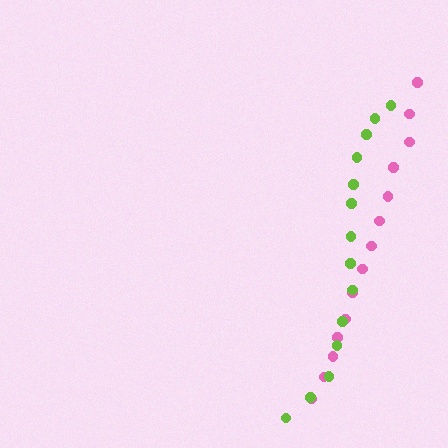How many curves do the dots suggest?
There are 2 distinct paths.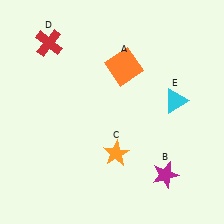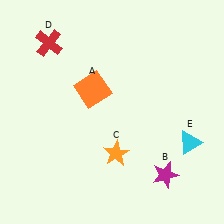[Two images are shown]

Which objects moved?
The objects that moved are: the orange square (A), the cyan triangle (E).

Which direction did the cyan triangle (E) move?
The cyan triangle (E) moved down.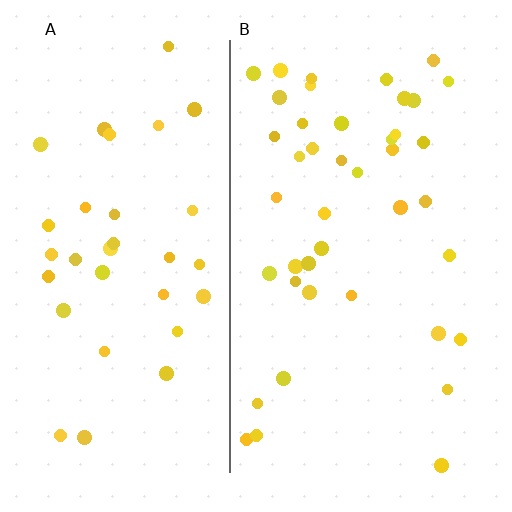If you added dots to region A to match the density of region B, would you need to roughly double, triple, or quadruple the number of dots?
Approximately double.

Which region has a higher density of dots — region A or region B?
B (the right).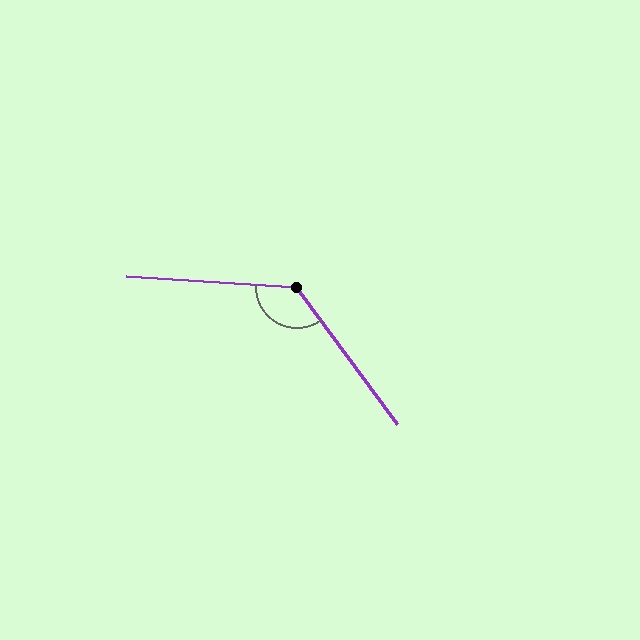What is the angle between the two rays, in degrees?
Approximately 130 degrees.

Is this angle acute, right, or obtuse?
It is obtuse.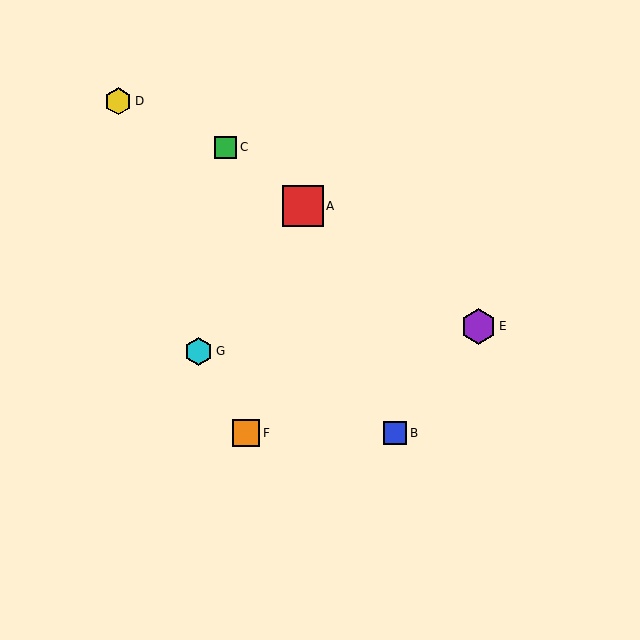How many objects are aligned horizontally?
2 objects (B, F) are aligned horizontally.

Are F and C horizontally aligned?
No, F is at y≈433 and C is at y≈147.